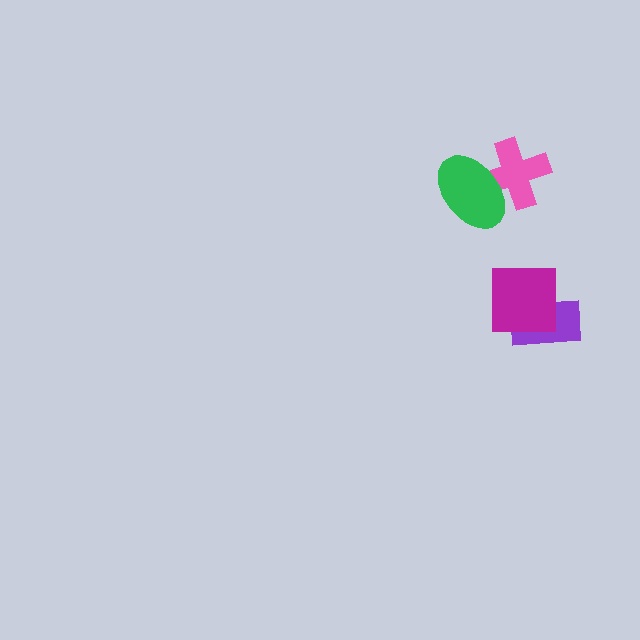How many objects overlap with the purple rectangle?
1 object overlaps with the purple rectangle.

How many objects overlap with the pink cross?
1 object overlaps with the pink cross.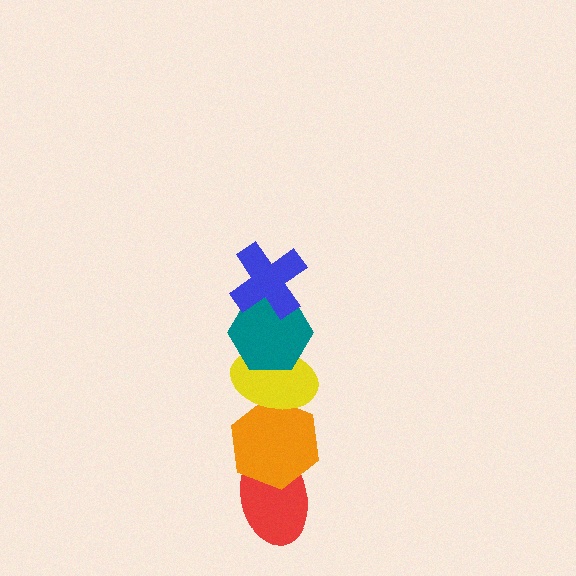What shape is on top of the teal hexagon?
The blue cross is on top of the teal hexagon.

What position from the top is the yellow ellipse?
The yellow ellipse is 3rd from the top.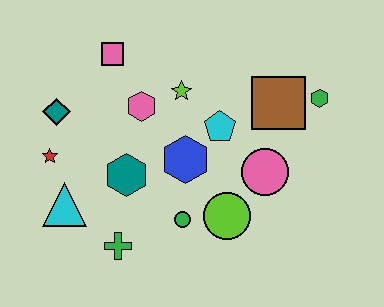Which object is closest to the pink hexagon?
The lime star is closest to the pink hexagon.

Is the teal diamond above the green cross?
Yes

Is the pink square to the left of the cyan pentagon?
Yes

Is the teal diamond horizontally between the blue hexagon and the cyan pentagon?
No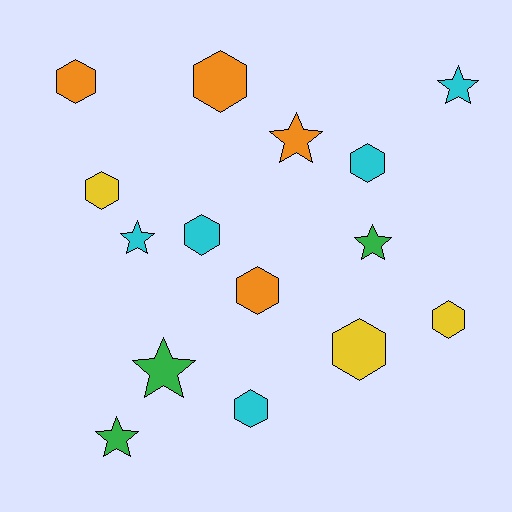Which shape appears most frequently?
Hexagon, with 9 objects.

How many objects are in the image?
There are 15 objects.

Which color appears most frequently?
Cyan, with 5 objects.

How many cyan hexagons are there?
There are 3 cyan hexagons.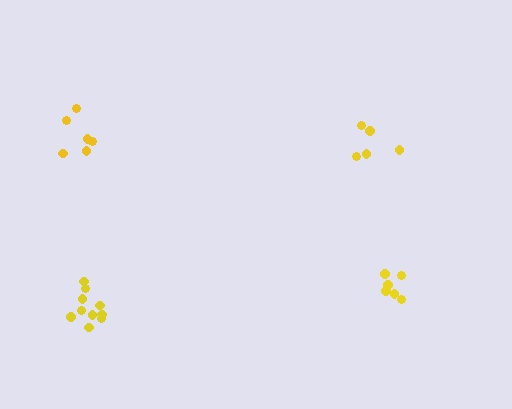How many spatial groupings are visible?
There are 4 spatial groupings.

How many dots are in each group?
Group 1: 6 dots, Group 2: 6 dots, Group 3: 10 dots, Group 4: 5 dots (27 total).